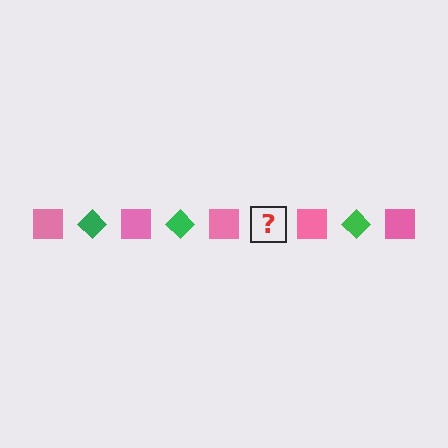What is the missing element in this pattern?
The missing element is a green diamond.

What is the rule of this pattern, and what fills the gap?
The rule is that the pattern alternates between pink square and green diamond. The gap should be filled with a green diamond.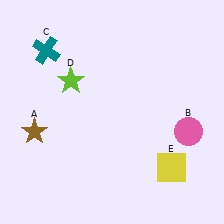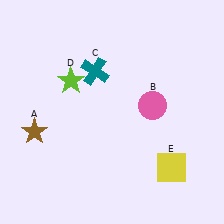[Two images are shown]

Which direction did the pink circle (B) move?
The pink circle (B) moved left.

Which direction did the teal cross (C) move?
The teal cross (C) moved right.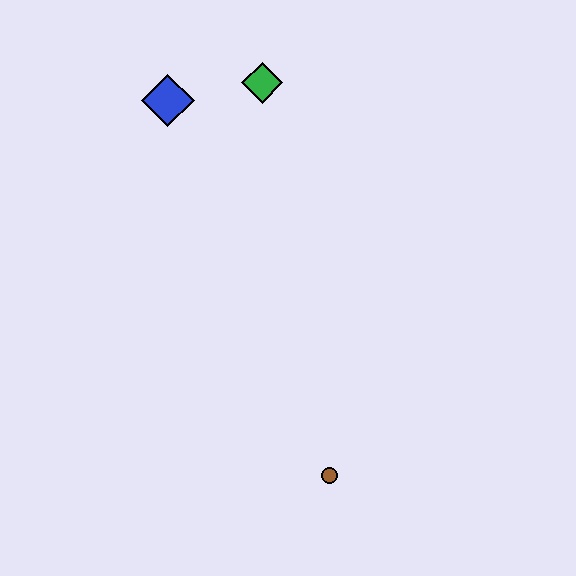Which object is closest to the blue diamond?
The green diamond is closest to the blue diamond.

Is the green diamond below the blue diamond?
No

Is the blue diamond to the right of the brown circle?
No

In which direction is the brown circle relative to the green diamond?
The brown circle is below the green diamond.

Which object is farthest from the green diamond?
The brown circle is farthest from the green diamond.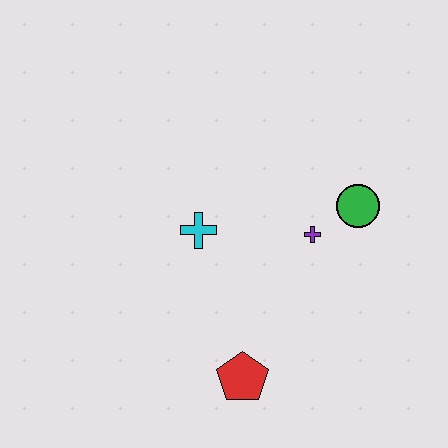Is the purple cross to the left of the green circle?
Yes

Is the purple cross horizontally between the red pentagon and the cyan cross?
No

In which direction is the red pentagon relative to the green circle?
The red pentagon is below the green circle.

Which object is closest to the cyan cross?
The purple cross is closest to the cyan cross.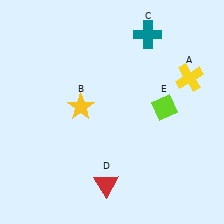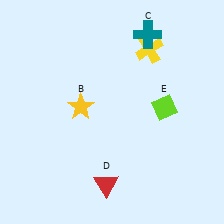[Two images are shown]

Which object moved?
The yellow cross (A) moved left.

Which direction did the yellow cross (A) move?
The yellow cross (A) moved left.